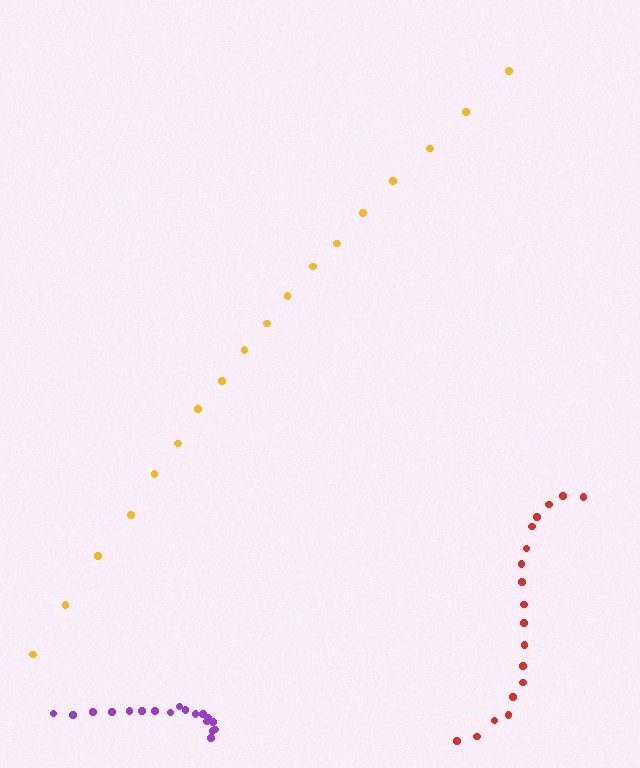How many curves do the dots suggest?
There are 3 distinct paths.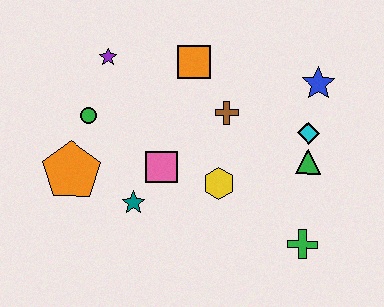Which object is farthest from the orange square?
The green cross is farthest from the orange square.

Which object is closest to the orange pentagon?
The green circle is closest to the orange pentagon.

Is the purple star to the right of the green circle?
Yes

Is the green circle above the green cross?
Yes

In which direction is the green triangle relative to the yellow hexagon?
The green triangle is to the right of the yellow hexagon.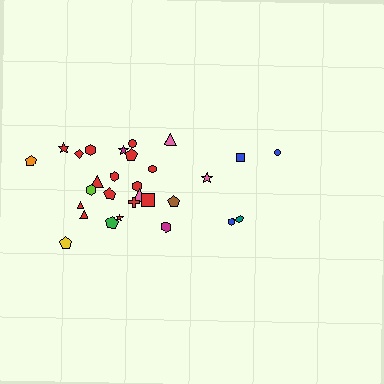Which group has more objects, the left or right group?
The left group.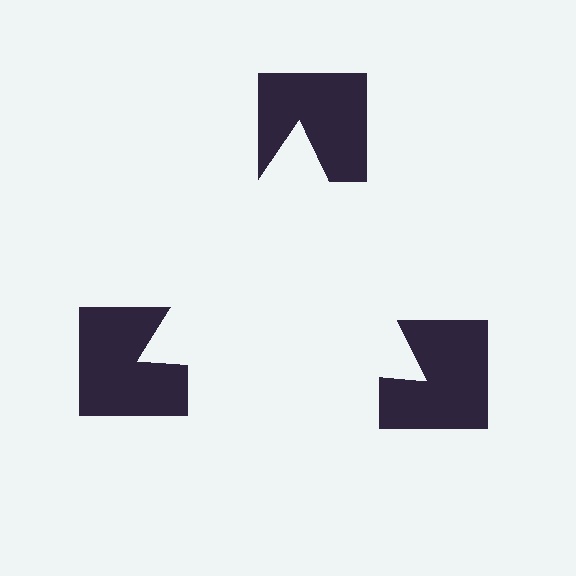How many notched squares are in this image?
There are 3 — one at each vertex of the illusory triangle.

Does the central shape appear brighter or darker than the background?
It typically appears slightly brighter than the background, even though no actual brightness change is drawn.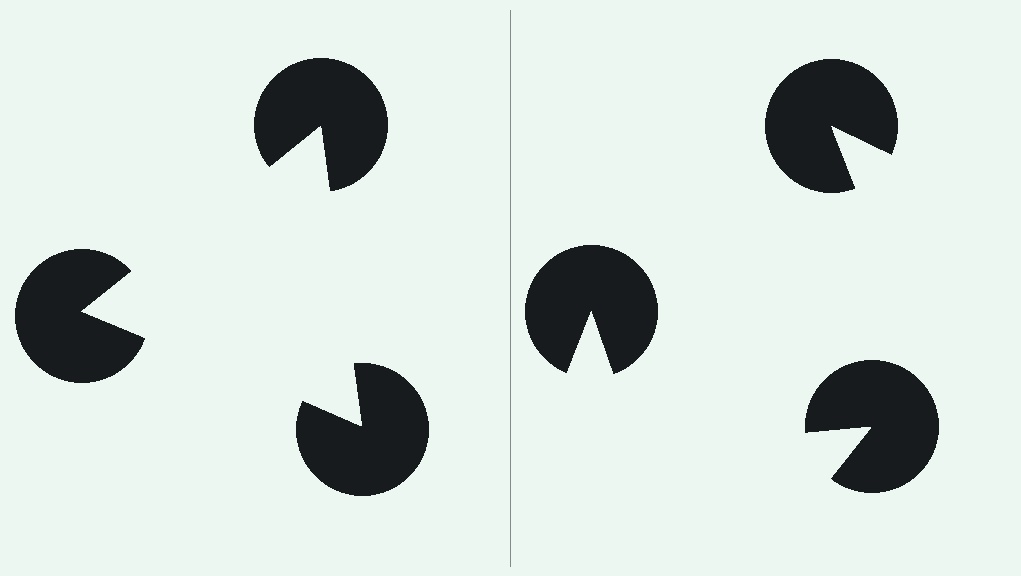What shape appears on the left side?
An illusory triangle.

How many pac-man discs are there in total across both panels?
6 — 3 on each side.